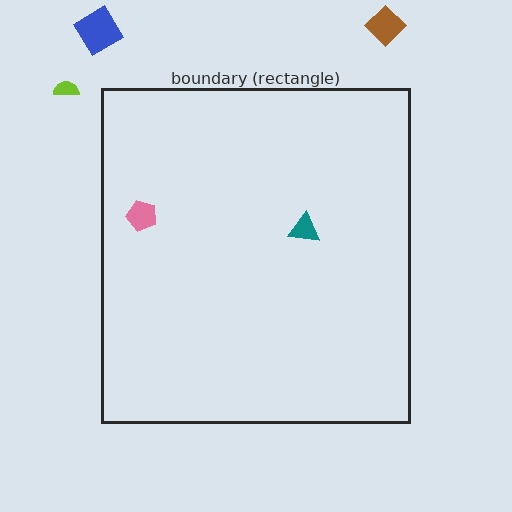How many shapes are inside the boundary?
2 inside, 3 outside.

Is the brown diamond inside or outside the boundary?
Outside.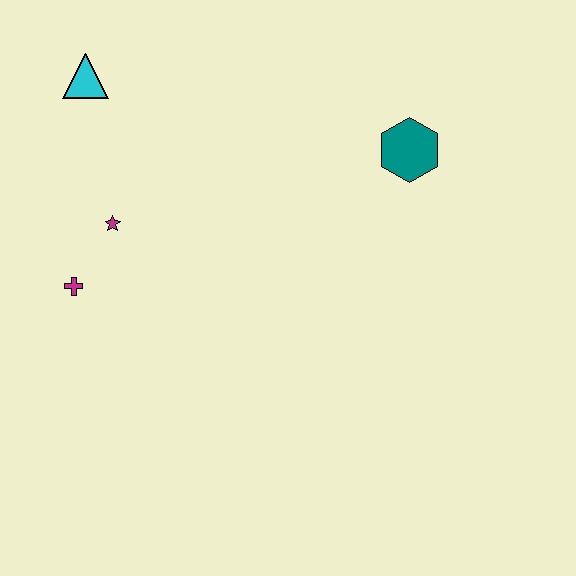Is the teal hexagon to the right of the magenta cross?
Yes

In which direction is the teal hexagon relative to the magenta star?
The teal hexagon is to the right of the magenta star.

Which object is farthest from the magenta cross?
The teal hexagon is farthest from the magenta cross.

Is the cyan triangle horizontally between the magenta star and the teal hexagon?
No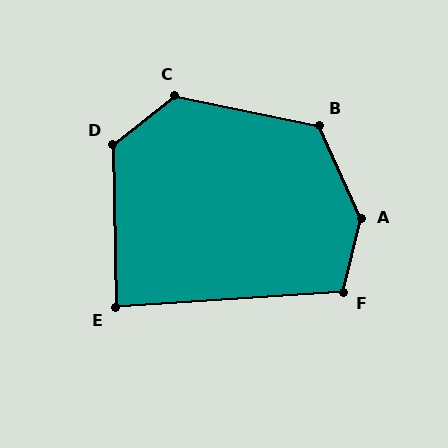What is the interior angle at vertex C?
Approximately 131 degrees (obtuse).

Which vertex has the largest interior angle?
A, at approximately 142 degrees.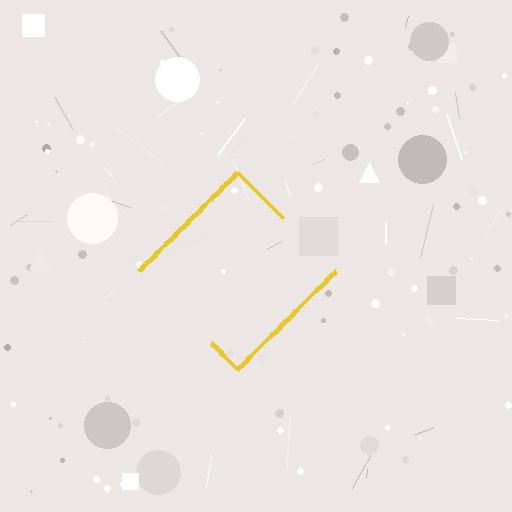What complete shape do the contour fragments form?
The contour fragments form a diamond.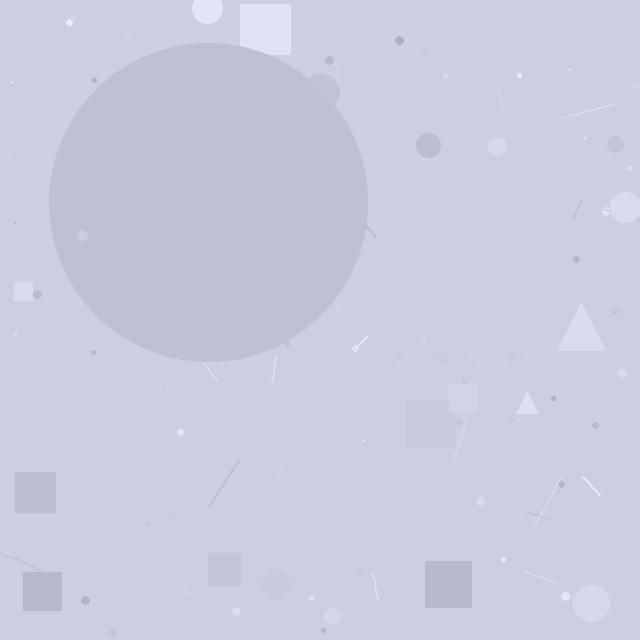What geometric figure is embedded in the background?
A circle is embedded in the background.